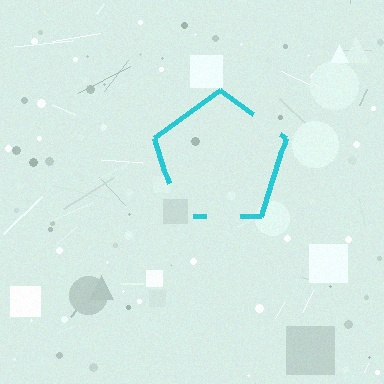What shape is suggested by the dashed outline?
The dashed outline suggests a pentagon.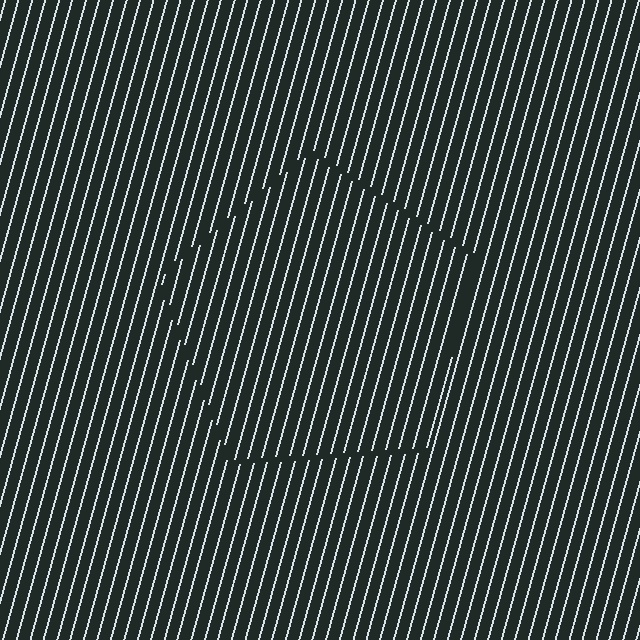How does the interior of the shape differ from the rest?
The interior of the shape contains the same grating, shifted by half a period — the contour is defined by the phase discontinuity where line-ends from the inner and outer gratings abut.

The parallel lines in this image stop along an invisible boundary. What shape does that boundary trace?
An illusory pentagon. The interior of the shape contains the same grating, shifted by half a period — the contour is defined by the phase discontinuity where line-ends from the inner and outer gratings abut.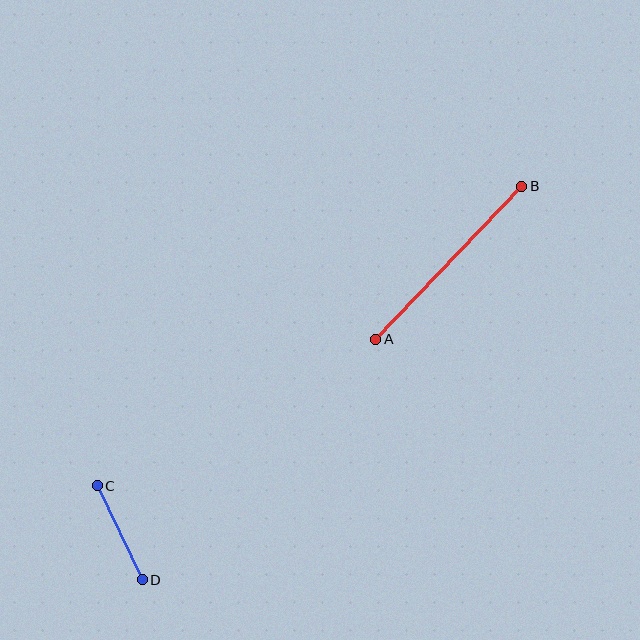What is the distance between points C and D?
The distance is approximately 104 pixels.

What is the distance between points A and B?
The distance is approximately 212 pixels.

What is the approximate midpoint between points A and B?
The midpoint is at approximately (449, 263) pixels.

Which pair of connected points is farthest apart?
Points A and B are farthest apart.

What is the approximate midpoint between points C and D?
The midpoint is at approximately (120, 533) pixels.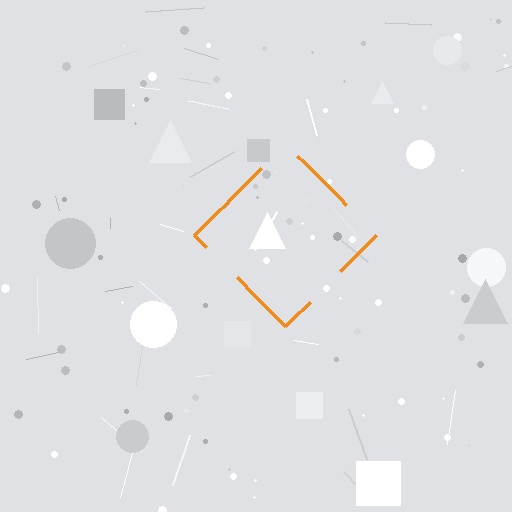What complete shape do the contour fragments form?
The contour fragments form a diamond.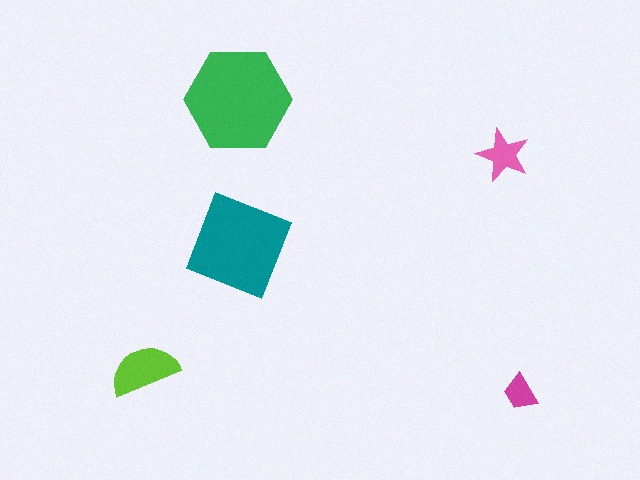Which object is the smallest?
The magenta trapezoid.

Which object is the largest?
The green hexagon.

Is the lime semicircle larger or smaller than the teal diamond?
Smaller.